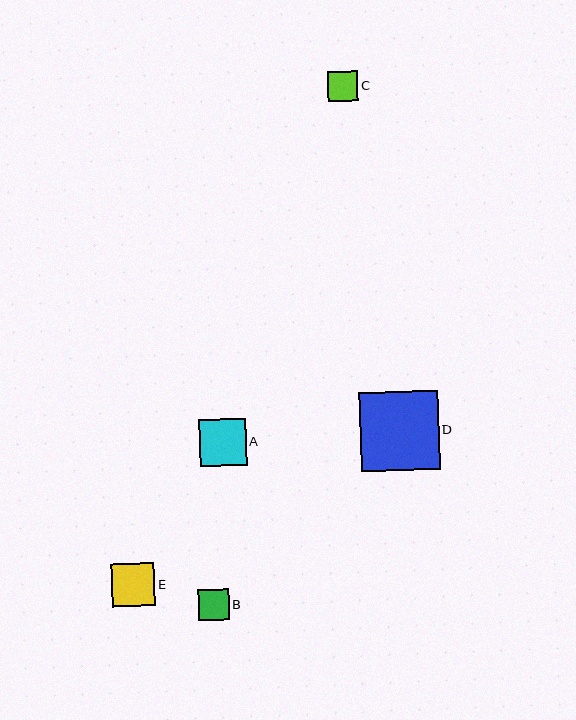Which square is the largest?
Square D is the largest with a size of approximately 79 pixels.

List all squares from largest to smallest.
From largest to smallest: D, A, E, C, B.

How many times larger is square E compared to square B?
Square E is approximately 1.4 times the size of square B.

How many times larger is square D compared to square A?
Square D is approximately 1.7 times the size of square A.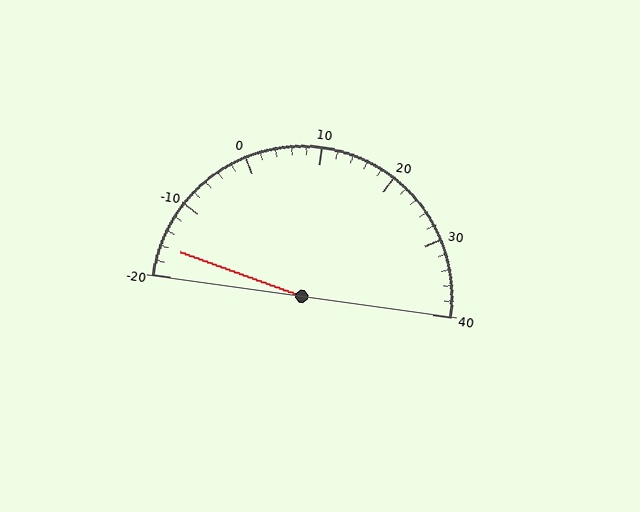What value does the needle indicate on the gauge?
The needle indicates approximately -16.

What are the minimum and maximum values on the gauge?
The gauge ranges from -20 to 40.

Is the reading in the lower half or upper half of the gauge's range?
The reading is in the lower half of the range (-20 to 40).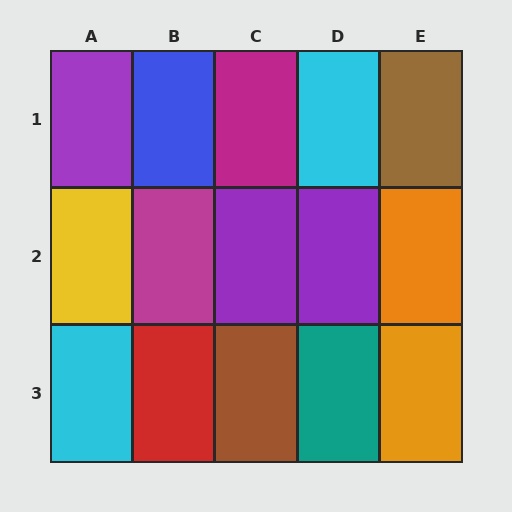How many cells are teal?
1 cell is teal.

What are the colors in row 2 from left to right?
Yellow, magenta, purple, purple, orange.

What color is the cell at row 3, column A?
Cyan.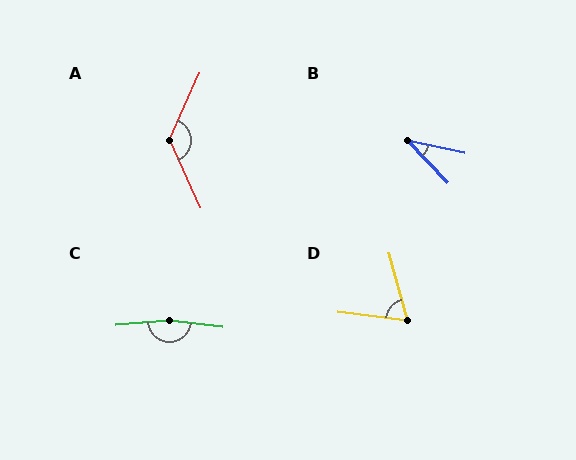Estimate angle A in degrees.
Approximately 132 degrees.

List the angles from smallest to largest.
B (34°), D (67°), A (132°), C (169°).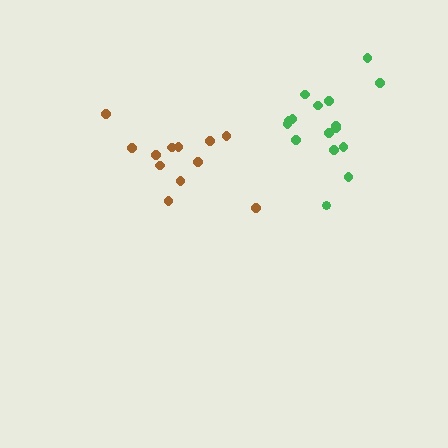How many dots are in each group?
Group 1: 12 dots, Group 2: 16 dots (28 total).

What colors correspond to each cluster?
The clusters are colored: brown, green.